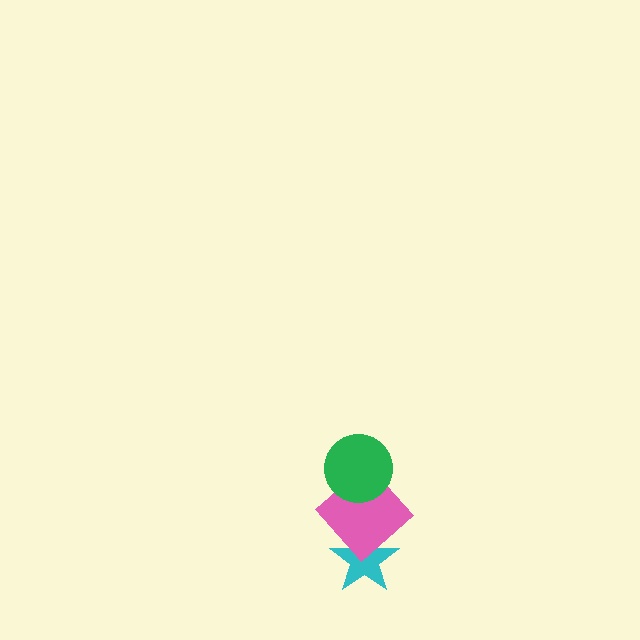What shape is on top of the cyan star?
The pink diamond is on top of the cyan star.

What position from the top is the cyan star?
The cyan star is 3rd from the top.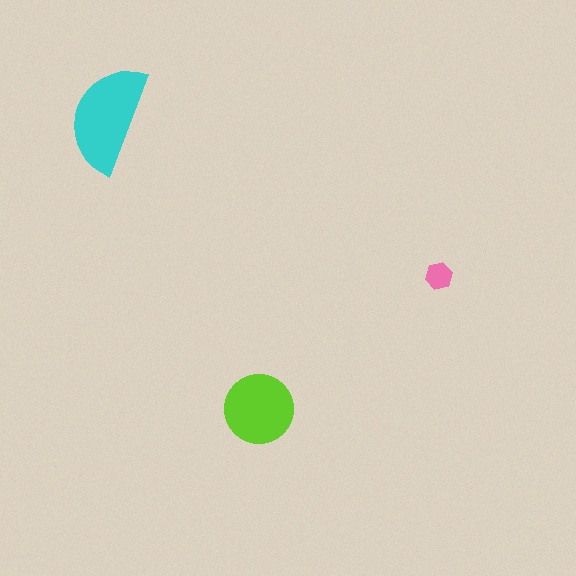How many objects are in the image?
There are 3 objects in the image.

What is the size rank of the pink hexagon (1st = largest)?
3rd.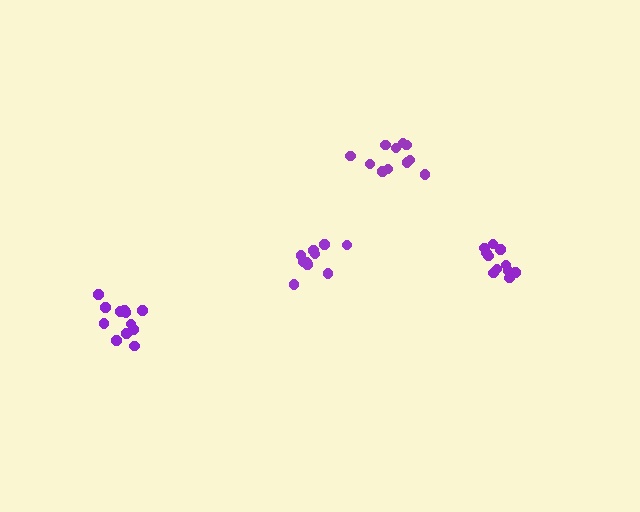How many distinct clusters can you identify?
There are 4 distinct clusters.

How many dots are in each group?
Group 1: 12 dots, Group 2: 11 dots, Group 3: 11 dots, Group 4: 11 dots (45 total).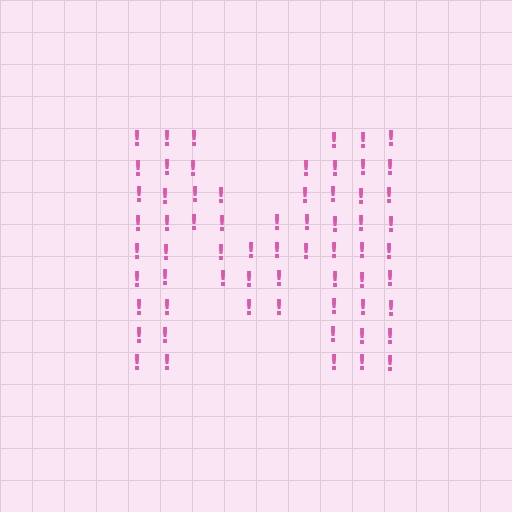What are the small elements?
The small elements are exclamation marks.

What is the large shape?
The large shape is the letter M.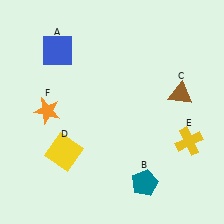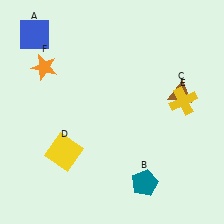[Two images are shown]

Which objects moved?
The objects that moved are: the blue square (A), the yellow cross (E), the orange star (F).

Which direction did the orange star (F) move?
The orange star (F) moved up.